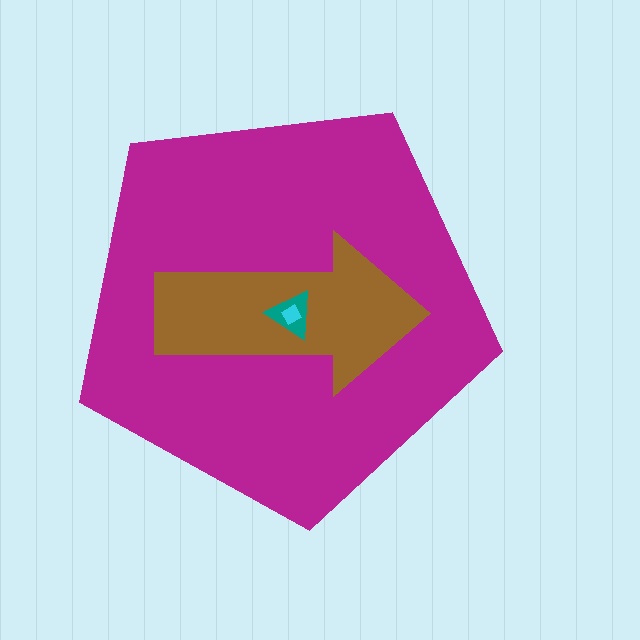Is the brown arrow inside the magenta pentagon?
Yes.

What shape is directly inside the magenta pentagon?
The brown arrow.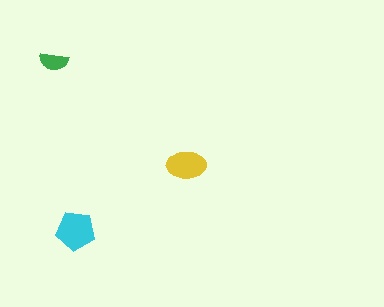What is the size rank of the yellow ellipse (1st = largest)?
2nd.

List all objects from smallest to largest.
The green semicircle, the yellow ellipse, the cyan pentagon.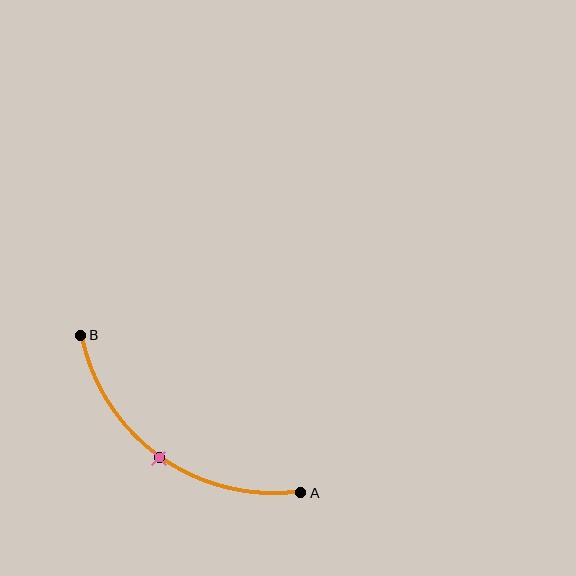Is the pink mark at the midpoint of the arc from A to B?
Yes. The pink mark lies on the arc at equal arc-length from both A and B — it is the arc midpoint.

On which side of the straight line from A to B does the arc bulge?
The arc bulges below and to the left of the straight line connecting A and B.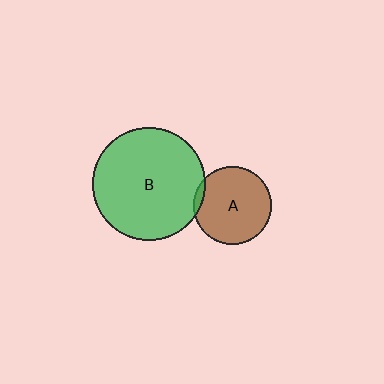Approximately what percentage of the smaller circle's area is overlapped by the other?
Approximately 5%.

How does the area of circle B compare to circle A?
Approximately 2.1 times.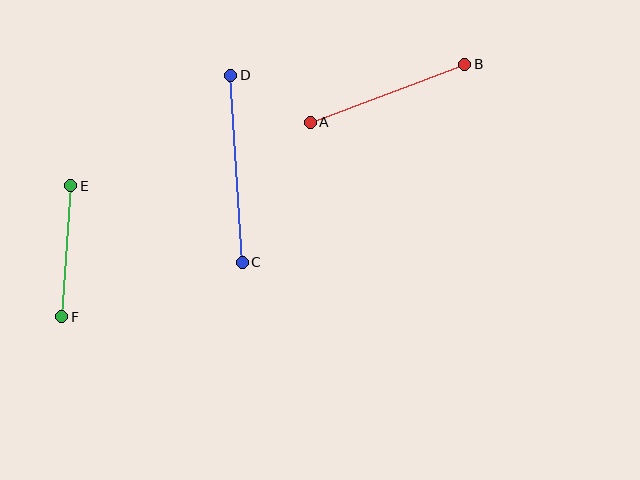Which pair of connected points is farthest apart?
Points C and D are farthest apart.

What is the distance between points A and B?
The distance is approximately 165 pixels.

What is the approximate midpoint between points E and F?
The midpoint is at approximately (66, 251) pixels.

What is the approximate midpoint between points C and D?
The midpoint is at approximately (236, 169) pixels.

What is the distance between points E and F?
The distance is approximately 131 pixels.